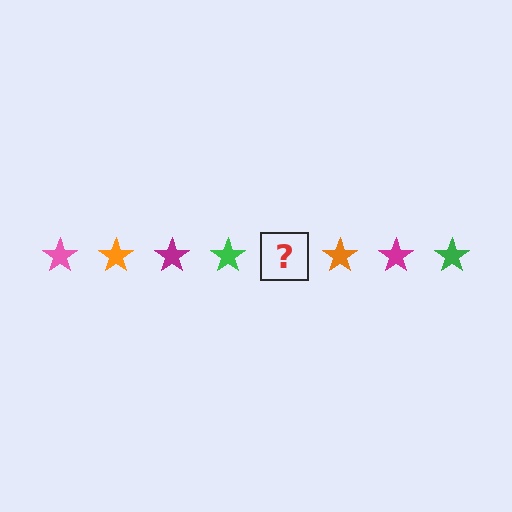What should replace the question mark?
The question mark should be replaced with a pink star.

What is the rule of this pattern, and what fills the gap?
The rule is that the pattern cycles through pink, orange, magenta, green stars. The gap should be filled with a pink star.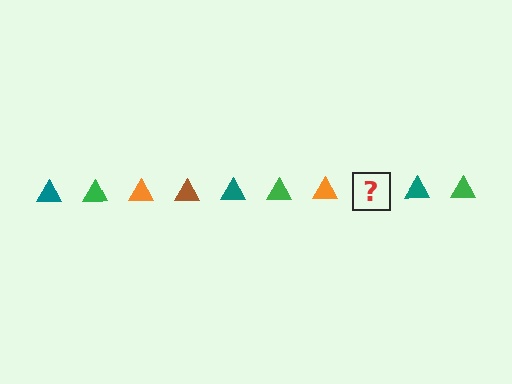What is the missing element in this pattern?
The missing element is a brown triangle.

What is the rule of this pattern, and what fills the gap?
The rule is that the pattern cycles through teal, green, orange, brown triangles. The gap should be filled with a brown triangle.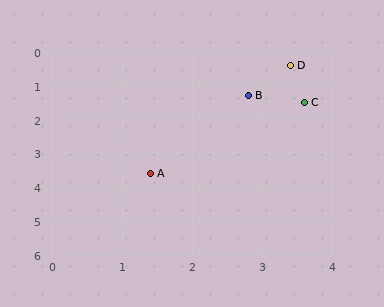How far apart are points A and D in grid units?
Points A and D are about 3.8 grid units apart.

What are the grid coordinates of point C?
Point C is at approximately (3.6, 1.5).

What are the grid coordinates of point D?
Point D is at approximately (3.4, 0.4).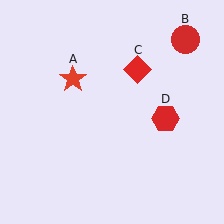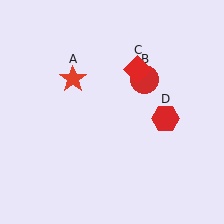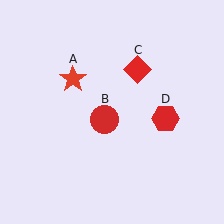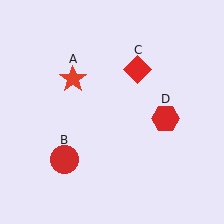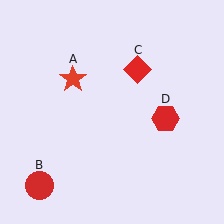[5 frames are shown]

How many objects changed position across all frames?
1 object changed position: red circle (object B).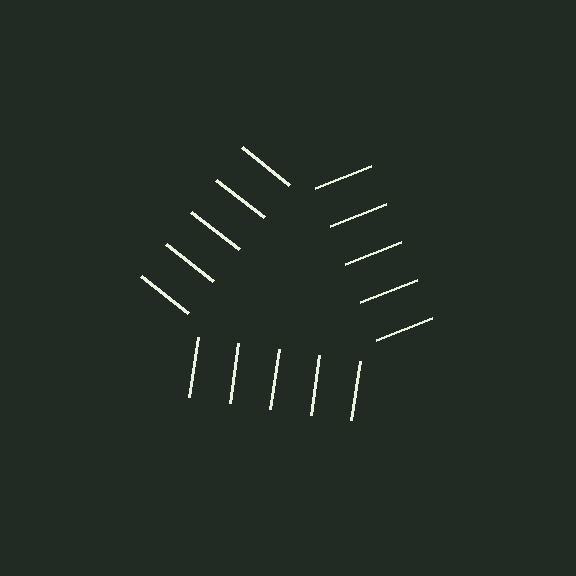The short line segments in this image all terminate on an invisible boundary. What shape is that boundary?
An illusory triangle — the line segments terminate on its edges but no continuous stroke is drawn.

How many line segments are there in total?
15 — 5 along each of the 3 edges.